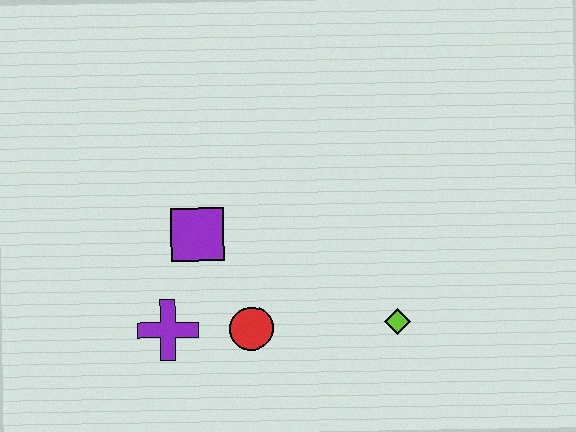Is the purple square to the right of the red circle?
No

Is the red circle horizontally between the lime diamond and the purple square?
Yes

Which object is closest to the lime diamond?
The red circle is closest to the lime diamond.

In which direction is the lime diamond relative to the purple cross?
The lime diamond is to the right of the purple cross.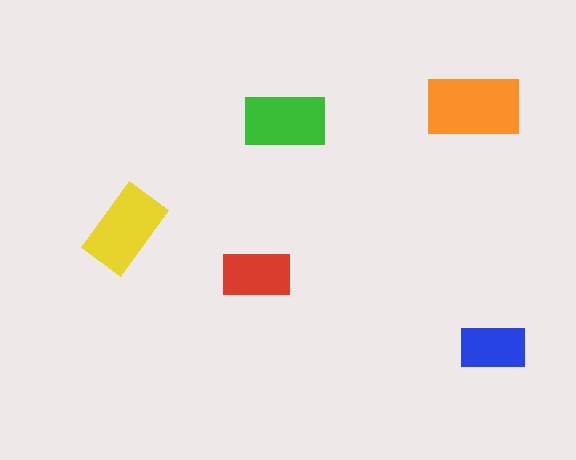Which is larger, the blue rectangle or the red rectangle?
The red one.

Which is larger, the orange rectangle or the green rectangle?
The orange one.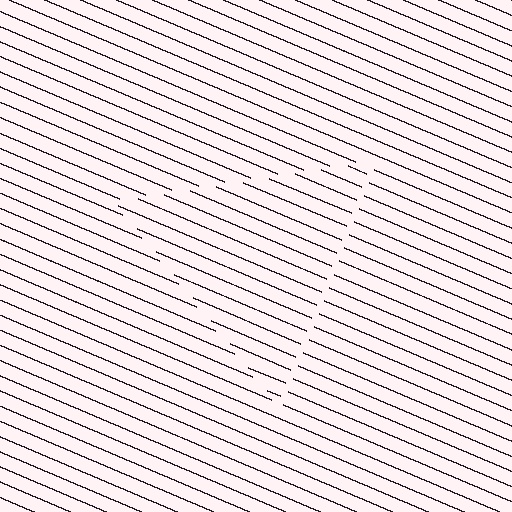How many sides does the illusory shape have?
3 sides — the line-ends trace a triangle.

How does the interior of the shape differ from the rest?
The interior of the shape contains the same grating, shifted by half a period — the contour is defined by the phase discontinuity where line-ends from the inner and outer gratings abut.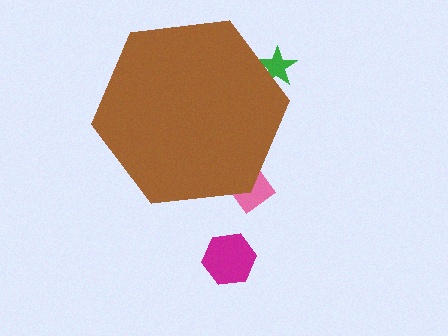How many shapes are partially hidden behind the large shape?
2 shapes are partially hidden.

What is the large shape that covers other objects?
A brown hexagon.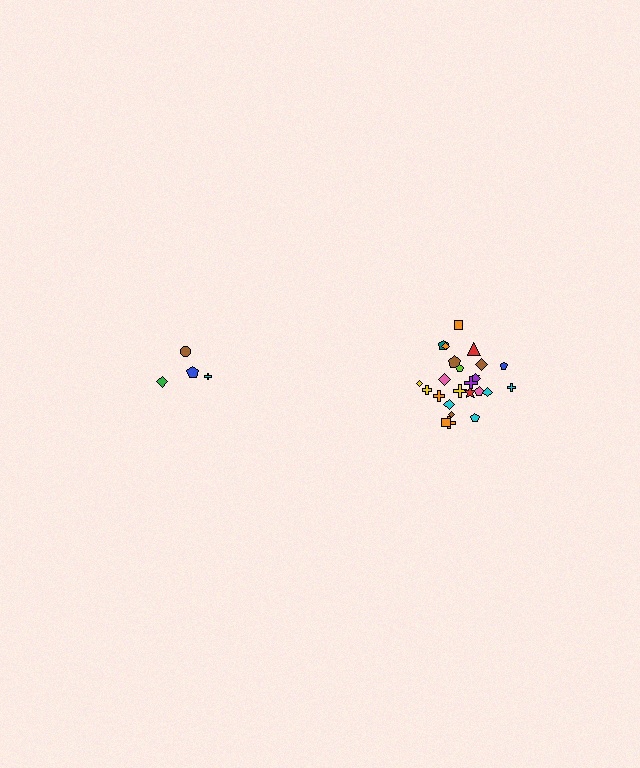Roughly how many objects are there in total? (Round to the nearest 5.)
Roughly 30 objects in total.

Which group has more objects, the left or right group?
The right group.